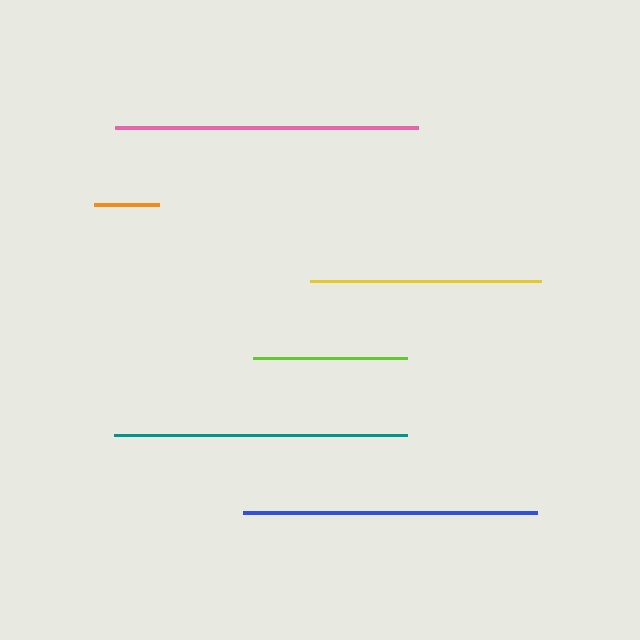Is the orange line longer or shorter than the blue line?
The blue line is longer than the orange line.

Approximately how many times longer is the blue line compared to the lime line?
The blue line is approximately 1.9 times the length of the lime line.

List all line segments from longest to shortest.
From longest to shortest: pink, blue, teal, yellow, lime, orange.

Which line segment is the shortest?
The orange line is the shortest at approximately 65 pixels.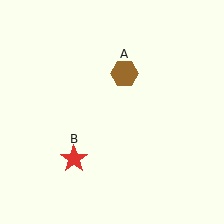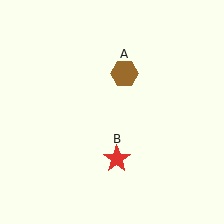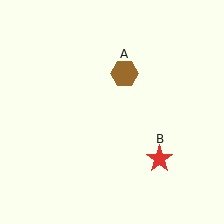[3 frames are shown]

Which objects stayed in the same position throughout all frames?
Brown hexagon (object A) remained stationary.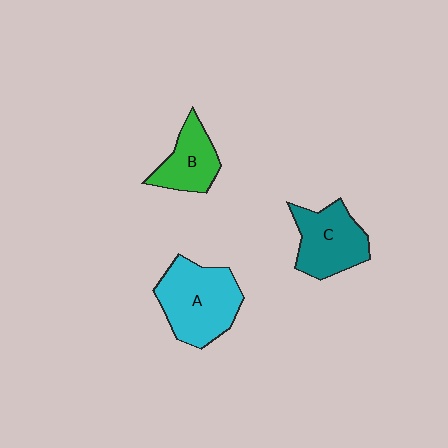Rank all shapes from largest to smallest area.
From largest to smallest: A (cyan), C (teal), B (green).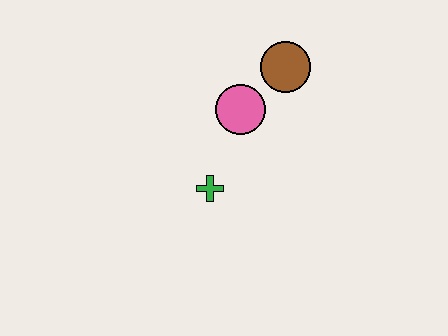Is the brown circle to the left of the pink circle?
No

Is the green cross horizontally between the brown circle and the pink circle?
No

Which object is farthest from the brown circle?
The green cross is farthest from the brown circle.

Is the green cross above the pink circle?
No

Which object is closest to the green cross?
The pink circle is closest to the green cross.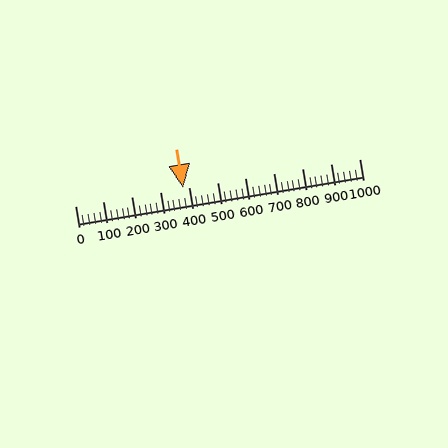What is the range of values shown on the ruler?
The ruler shows values from 0 to 1000.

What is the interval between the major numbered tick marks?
The major tick marks are spaced 100 units apart.